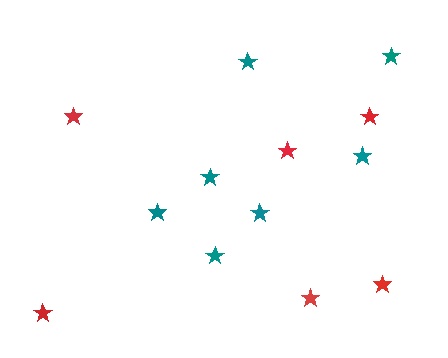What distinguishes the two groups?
There are 2 groups: one group of red stars (6) and one group of teal stars (7).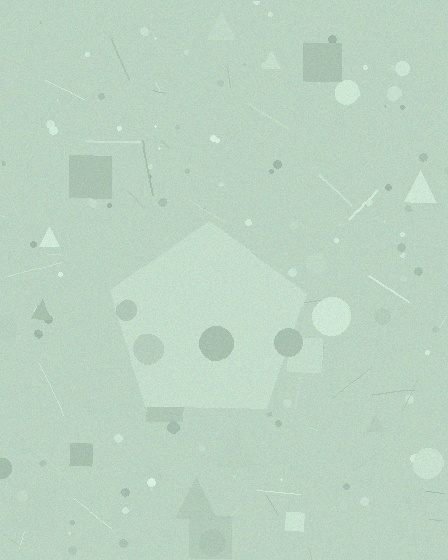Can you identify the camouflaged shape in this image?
The camouflaged shape is a pentagon.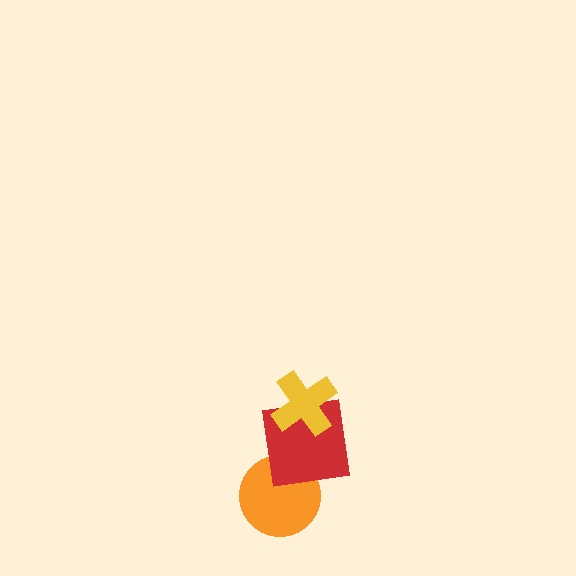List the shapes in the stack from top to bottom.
From top to bottom: the yellow cross, the red square, the orange circle.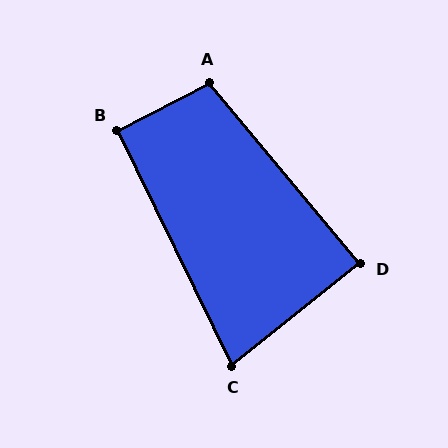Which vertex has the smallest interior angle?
C, at approximately 78 degrees.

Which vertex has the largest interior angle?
A, at approximately 102 degrees.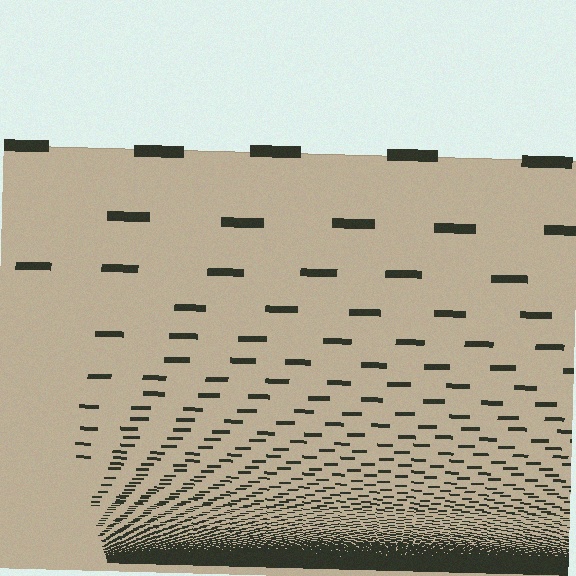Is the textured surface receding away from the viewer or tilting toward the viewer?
The surface appears to tilt toward the viewer. Texture elements get larger and sparser toward the top.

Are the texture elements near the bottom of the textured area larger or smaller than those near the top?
Smaller. The gradient is inverted — elements near the bottom are smaller and denser.